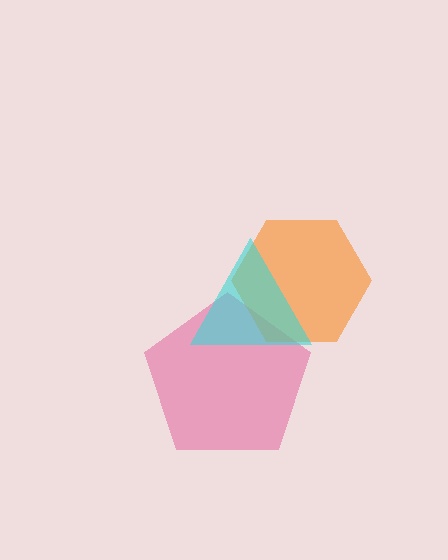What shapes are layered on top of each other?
The layered shapes are: a pink pentagon, an orange hexagon, a cyan triangle.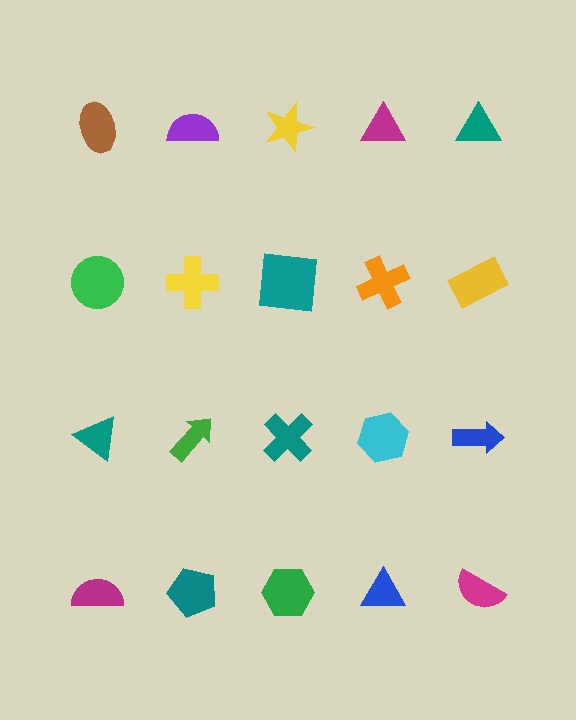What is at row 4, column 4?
A blue triangle.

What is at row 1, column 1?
A brown ellipse.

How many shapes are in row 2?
5 shapes.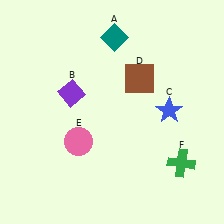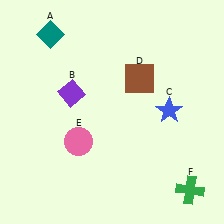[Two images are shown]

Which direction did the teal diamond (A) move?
The teal diamond (A) moved left.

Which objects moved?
The objects that moved are: the teal diamond (A), the green cross (F).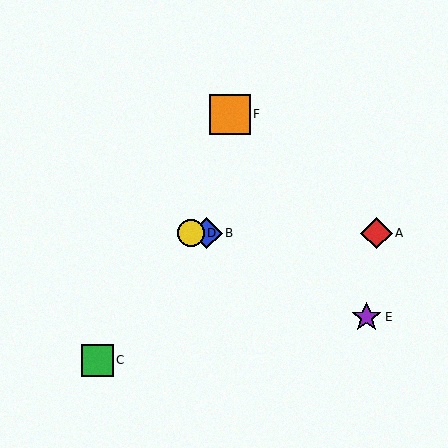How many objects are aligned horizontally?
3 objects (A, B, D) are aligned horizontally.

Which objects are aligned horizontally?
Objects A, B, D are aligned horizontally.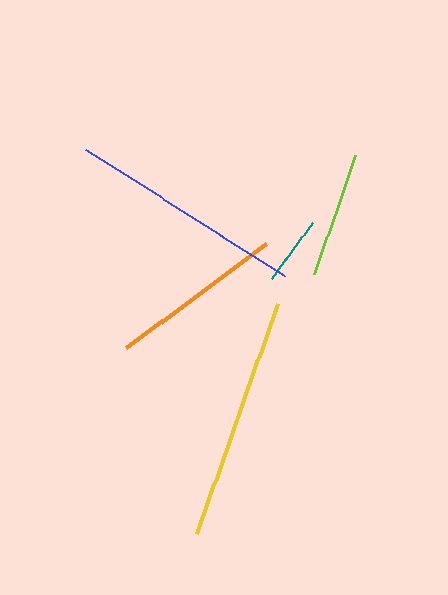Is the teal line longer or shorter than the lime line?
The lime line is longer than the teal line.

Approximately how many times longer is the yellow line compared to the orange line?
The yellow line is approximately 1.4 times the length of the orange line.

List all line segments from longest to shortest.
From longest to shortest: yellow, blue, orange, lime, teal.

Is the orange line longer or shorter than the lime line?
The orange line is longer than the lime line.